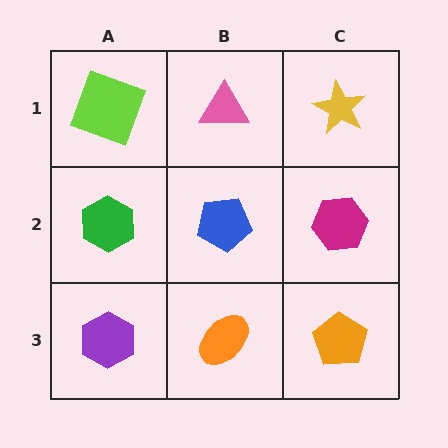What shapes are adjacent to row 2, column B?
A pink triangle (row 1, column B), an orange ellipse (row 3, column B), a green hexagon (row 2, column A), a magenta hexagon (row 2, column C).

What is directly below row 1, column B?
A blue pentagon.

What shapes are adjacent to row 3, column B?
A blue pentagon (row 2, column B), a purple hexagon (row 3, column A), an orange pentagon (row 3, column C).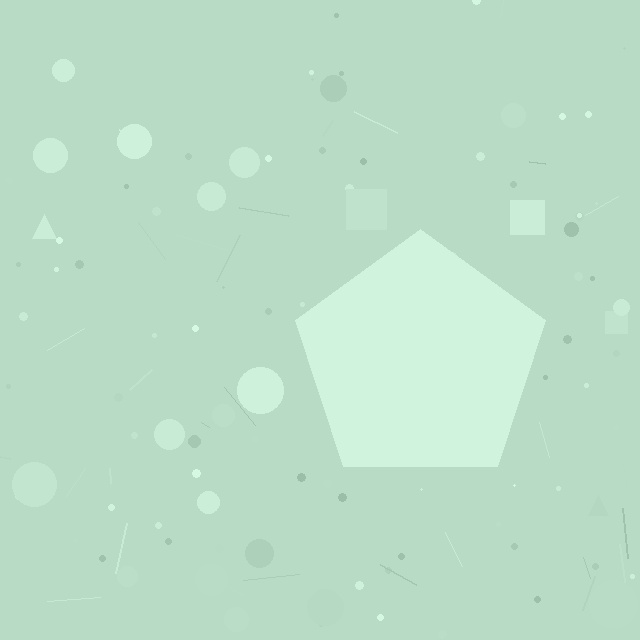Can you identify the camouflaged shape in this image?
The camouflaged shape is a pentagon.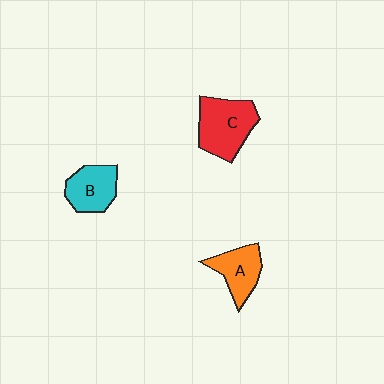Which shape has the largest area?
Shape C (red).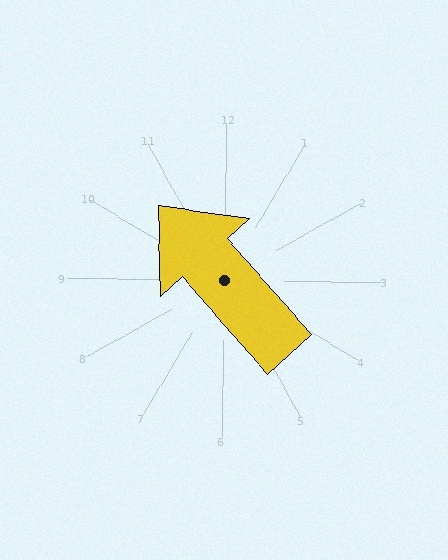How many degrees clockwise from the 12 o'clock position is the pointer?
Approximately 318 degrees.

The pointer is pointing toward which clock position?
Roughly 11 o'clock.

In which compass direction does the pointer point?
Northwest.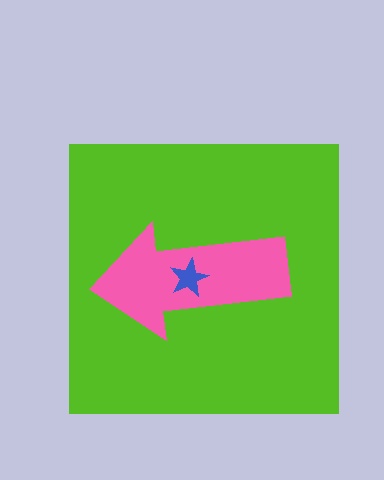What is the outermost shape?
The lime square.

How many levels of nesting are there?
3.